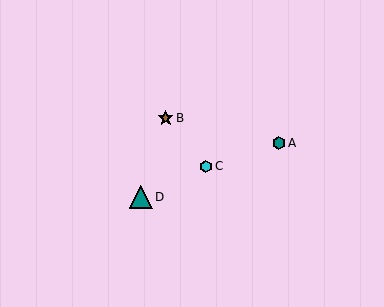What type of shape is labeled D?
Shape D is a teal triangle.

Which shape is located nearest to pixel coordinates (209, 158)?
The cyan hexagon (labeled C) at (206, 166) is nearest to that location.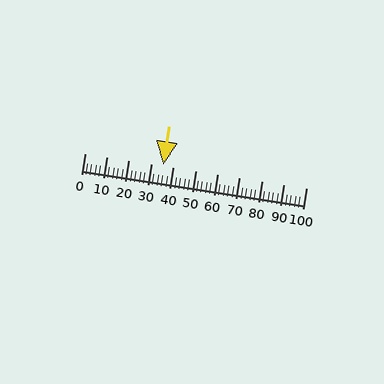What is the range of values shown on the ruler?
The ruler shows values from 0 to 100.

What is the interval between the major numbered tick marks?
The major tick marks are spaced 10 units apart.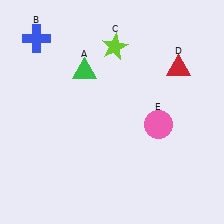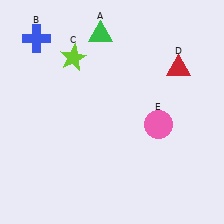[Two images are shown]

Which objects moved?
The objects that moved are: the green triangle (A), the lime star (C).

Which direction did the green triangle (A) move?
The green triangle (A) moved up.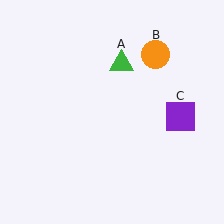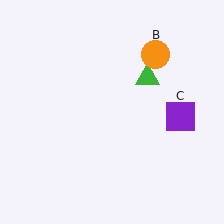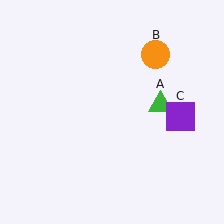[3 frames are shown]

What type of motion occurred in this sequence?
The green triangle (object A) rotated clockwise around the center of the scene.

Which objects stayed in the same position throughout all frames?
Orange circle (object B) and purple square (object C) remained stationary.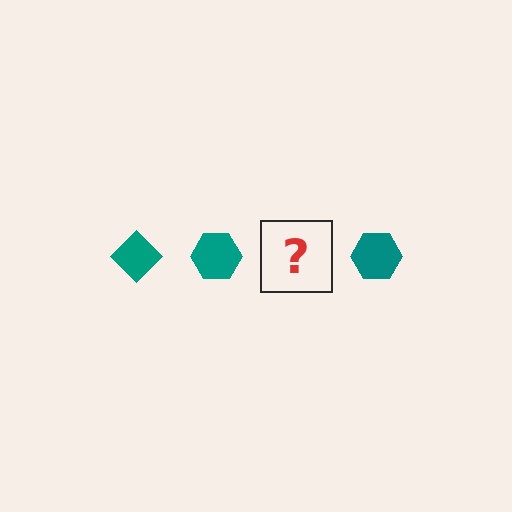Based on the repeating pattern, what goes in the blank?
The blank should be a teal diamond.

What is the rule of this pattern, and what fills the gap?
The rule is that the pattern cycles through diamond, hexagon shapes in teal. The gap should be filled with a teal diamond.